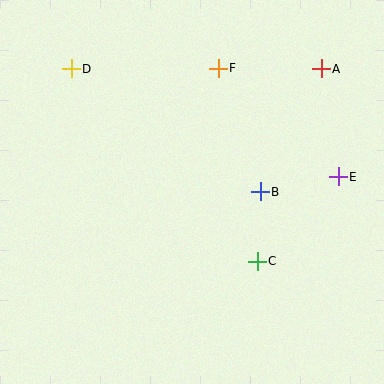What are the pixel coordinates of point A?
Point A is at (321, 69).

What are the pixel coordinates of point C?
Point C is at (257, 261).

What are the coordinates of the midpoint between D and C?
The midpoint between D and C is at (164, 165).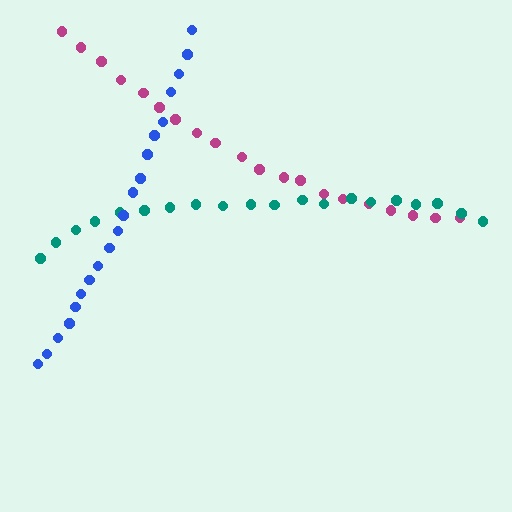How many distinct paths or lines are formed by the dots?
There are 3 distinct paths.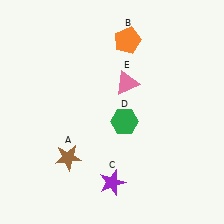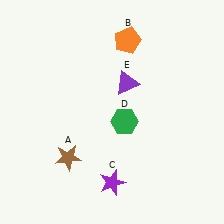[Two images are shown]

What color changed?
The triangle (E) changed from pink in Image 1 to purple in Image 2.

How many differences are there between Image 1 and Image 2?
There is 1 difference between the two images.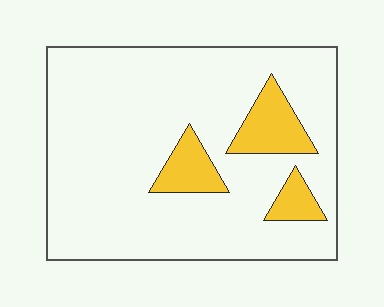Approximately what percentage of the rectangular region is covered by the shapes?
Approximately 15%.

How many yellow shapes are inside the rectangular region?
3.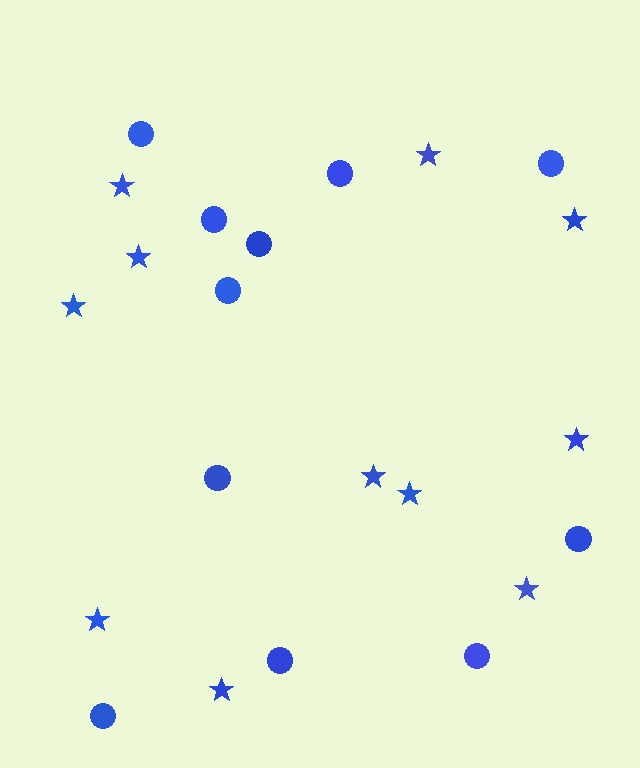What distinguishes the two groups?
There are 2 groups: one group of circles (11) and one group of stars (11).